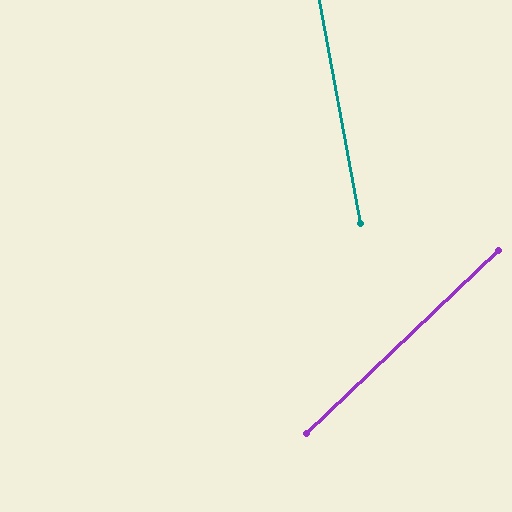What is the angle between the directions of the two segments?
Approximately 57 degrees.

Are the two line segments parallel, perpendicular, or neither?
Neither parallel nor perpendicular — they differ by about 57°.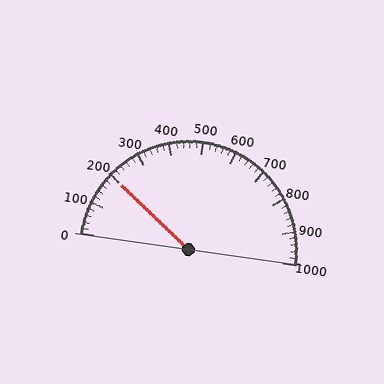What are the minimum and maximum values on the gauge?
The gauge ranges from 0 to 1000.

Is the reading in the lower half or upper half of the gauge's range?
The reading is in the lower half of the range (0 to 1000).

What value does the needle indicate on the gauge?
The needle indicates approximately 200.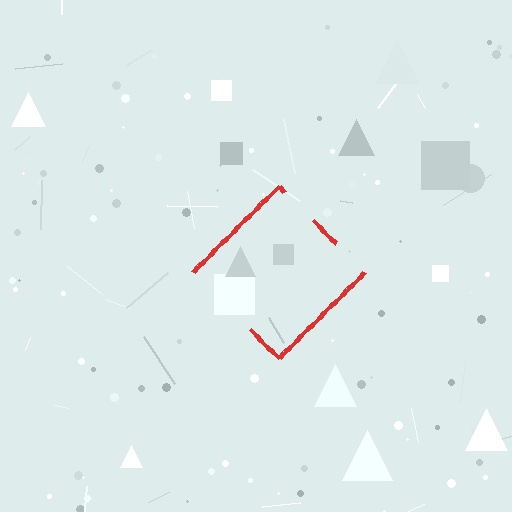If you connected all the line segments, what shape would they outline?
They would outline a diamond.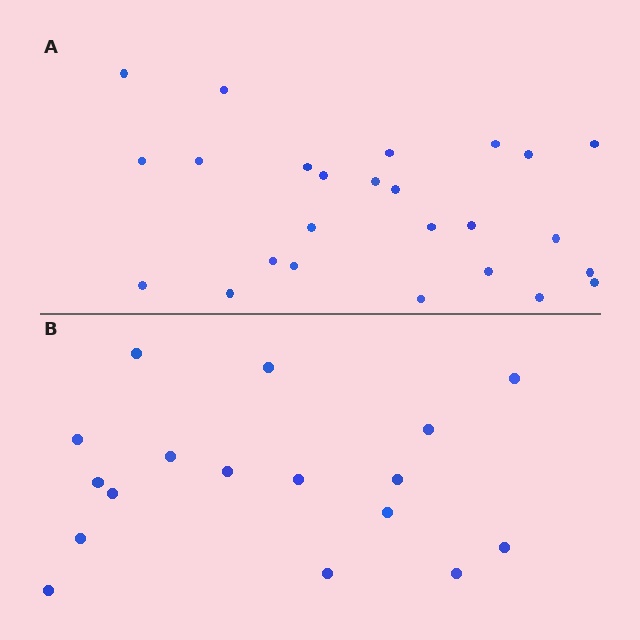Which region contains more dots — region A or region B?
Region A (the top region) has more dots.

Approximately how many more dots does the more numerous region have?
Region A has roughly 8 or so more dots than region B.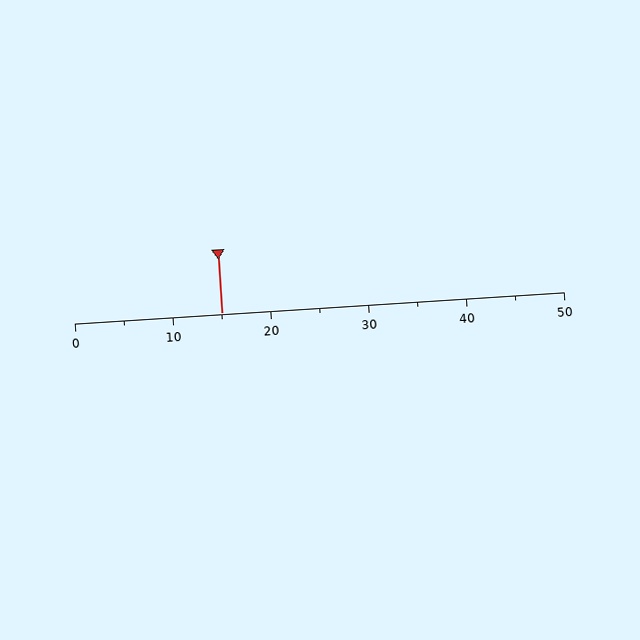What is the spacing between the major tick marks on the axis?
The major ticks are spaced 10 apart.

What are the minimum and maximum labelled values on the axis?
The axis runs from 0 to 50.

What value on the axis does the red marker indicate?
The marker indicates approximately 15.